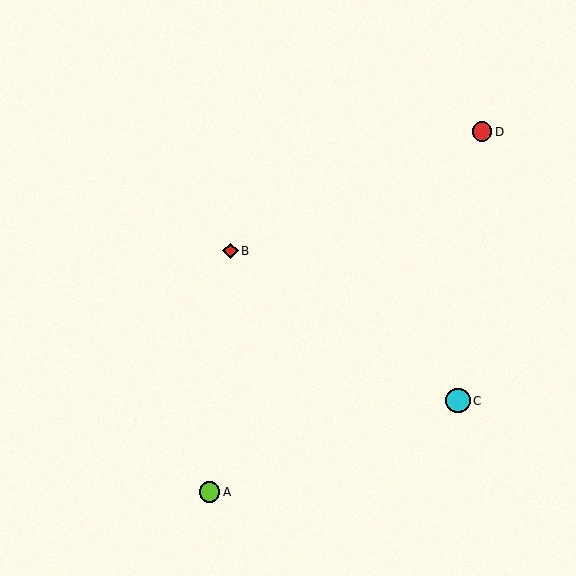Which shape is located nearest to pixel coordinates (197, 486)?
The lime circle (labeled A) at (209, 492) is nearest to that location.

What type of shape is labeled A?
Shape A is a lime circle.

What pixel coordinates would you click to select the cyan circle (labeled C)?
Click at (458, 401) to select the cyan circle C.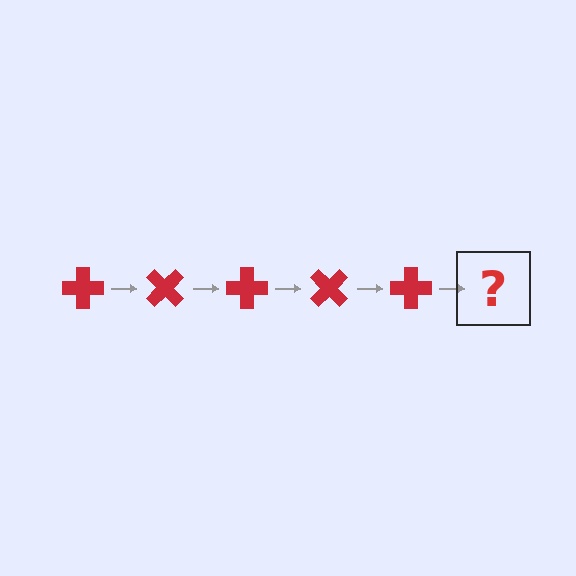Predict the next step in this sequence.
The next step is a red cross rotated 225 degrees.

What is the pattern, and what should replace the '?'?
The pattern is that the cross rotates 45 degrees each step. The '?' should be a red cross rotated 225 degrees.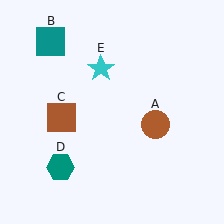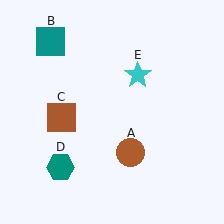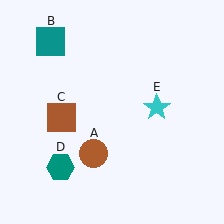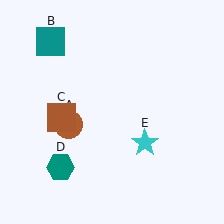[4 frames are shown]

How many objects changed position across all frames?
2 objects changed position: brown circle (object A), cyan star (object E).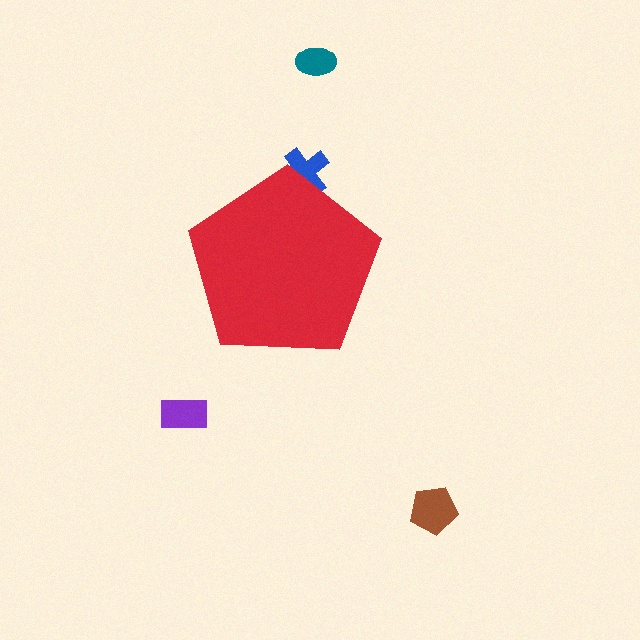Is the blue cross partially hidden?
Yes, the blue cross is partially hidden behind the red pentagon.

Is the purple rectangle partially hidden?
No, the purple rectangle is fully visible.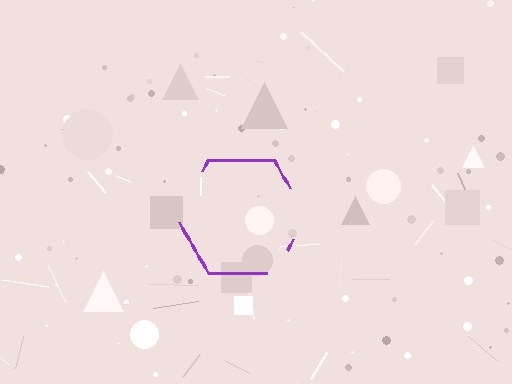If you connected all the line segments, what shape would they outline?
They would outline a hexagon.